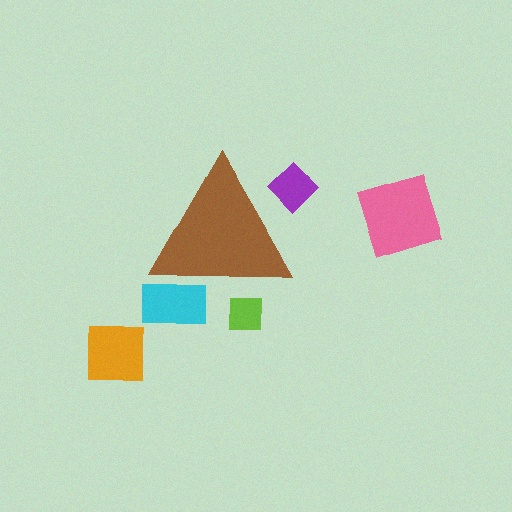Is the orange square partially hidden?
No, the orange square is fully visible.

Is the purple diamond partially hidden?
Yes, the purple diamond is partially hidden behind the brown triangle.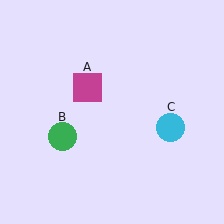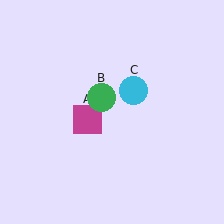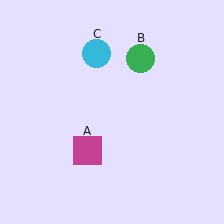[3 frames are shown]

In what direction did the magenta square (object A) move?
The magenta square (object A) moved down.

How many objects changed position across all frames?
3 objects changed position: magenta square (object A), green circle (object B), cyan circle (object C).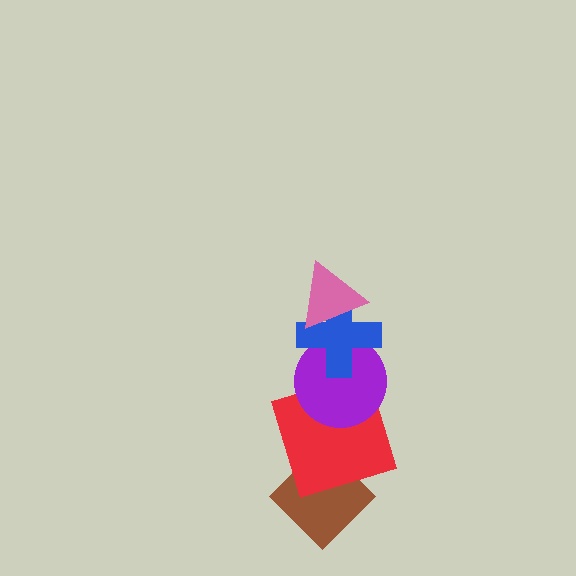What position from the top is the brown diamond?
The brown diamond is 5th from the top.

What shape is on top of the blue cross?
The pink triangle is on top of the blue cross.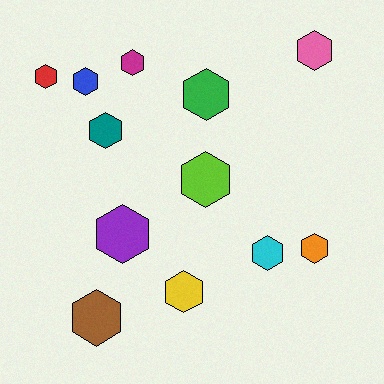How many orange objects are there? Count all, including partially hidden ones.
There is 1 orange object.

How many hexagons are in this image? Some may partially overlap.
There are 12 hexagons.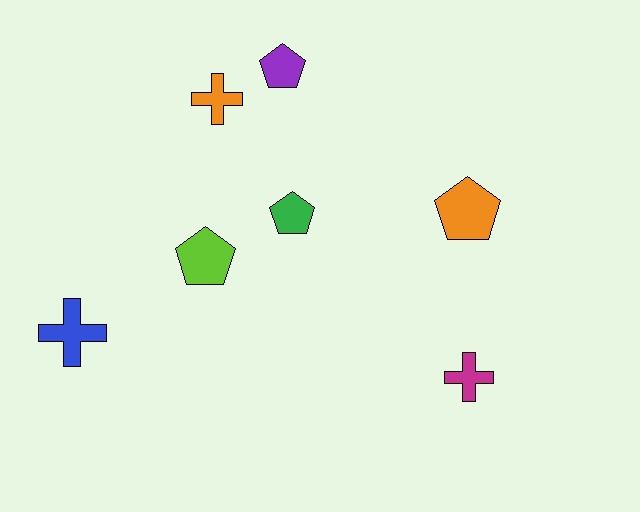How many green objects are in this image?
There is 1 green object.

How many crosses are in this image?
There are 3 crosses.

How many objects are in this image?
There are 7 objects.